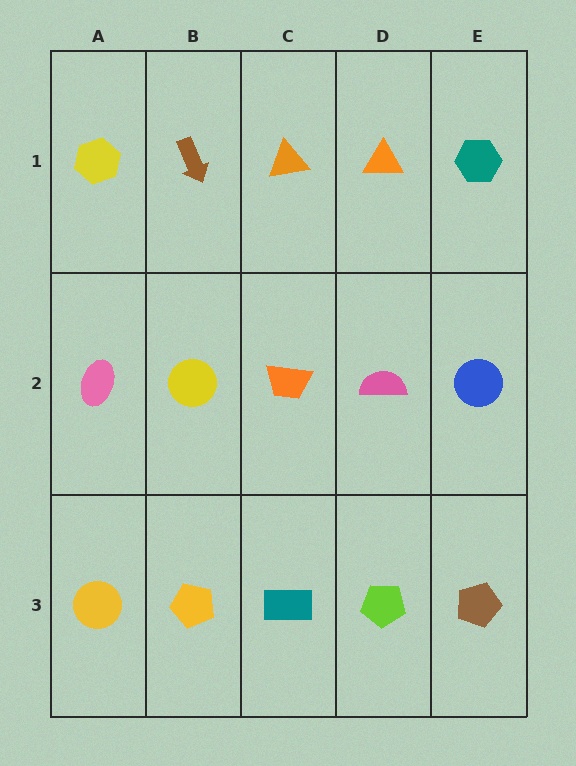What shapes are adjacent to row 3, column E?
A blue circle (row 2, column E), a lime pentagon (row 3, column D).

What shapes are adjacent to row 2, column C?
An orange triangle (row 1, column C), a teal rectangle (row 3, column C), a yellow circle (row 2, column B), a pink semicircle (row 2, column D).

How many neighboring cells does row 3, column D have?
3.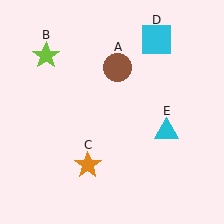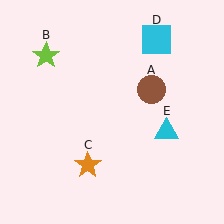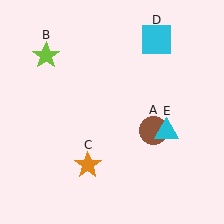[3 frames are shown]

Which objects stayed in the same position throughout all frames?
Lime star (object B) and orange star (object C) and cyan square (object D) and cyan triangle (object E) remained stationary.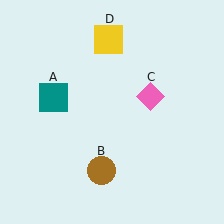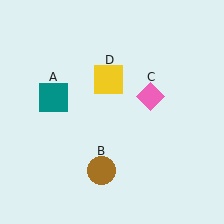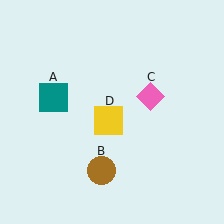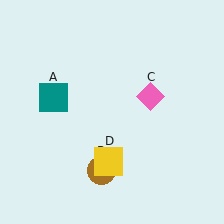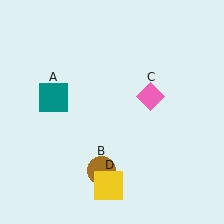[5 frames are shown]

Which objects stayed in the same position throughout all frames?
Teal square (object A) and brown circle (object B) and pink diamond (object C) remained stationary.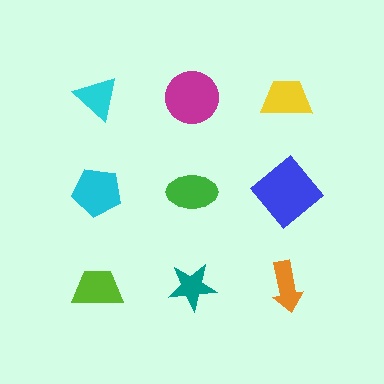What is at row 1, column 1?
A cyan triangle.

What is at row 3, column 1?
A lime trapezoid.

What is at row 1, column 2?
A magenta circle.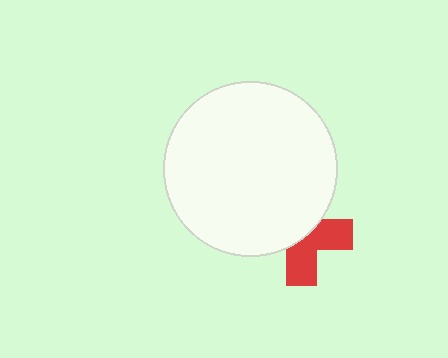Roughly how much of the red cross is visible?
About half of it is visible (roughly 47%).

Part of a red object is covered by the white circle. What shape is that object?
It is a cross.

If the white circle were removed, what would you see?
You would see the complete red cross.